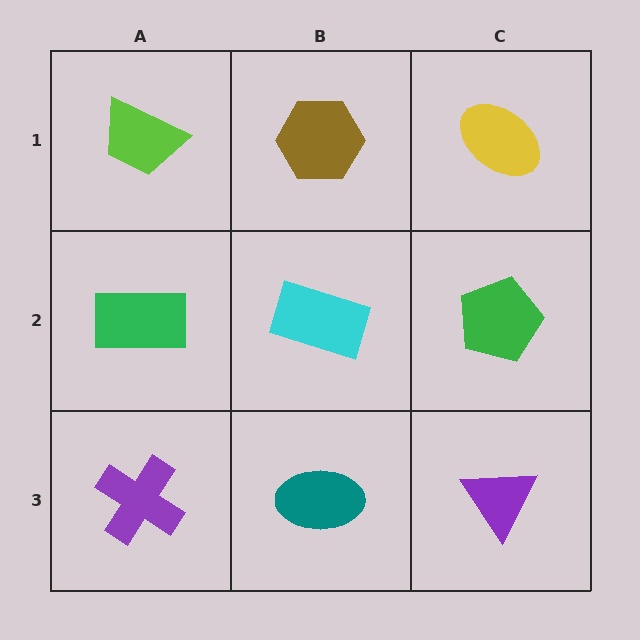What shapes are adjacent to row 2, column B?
A brown hexagon (row 1, column B), a teal ellipse (row 3, column B), a green rectangle (row 2, column A), a green pentagon (row 2, column C).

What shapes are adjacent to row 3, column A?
A green rectangle (row 2, column A), a teal ellipse (row 3, column B).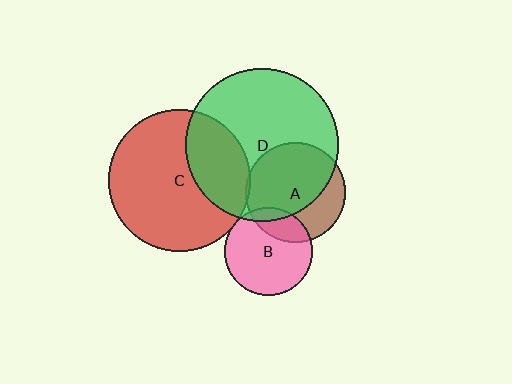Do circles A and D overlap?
Yes.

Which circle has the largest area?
Circle D (green).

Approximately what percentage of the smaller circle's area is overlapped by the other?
Approximately 65%.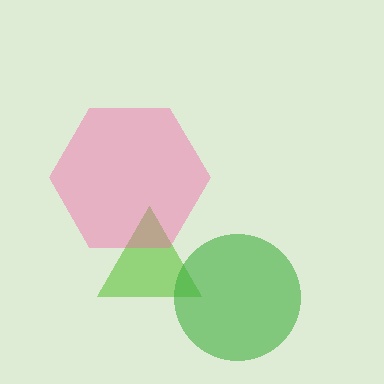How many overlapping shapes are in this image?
There are 3 overlapping shapes in the image.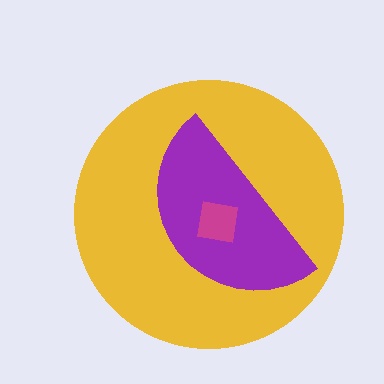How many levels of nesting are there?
3.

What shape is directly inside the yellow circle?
The purple semicircle.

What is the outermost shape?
The yellow circle.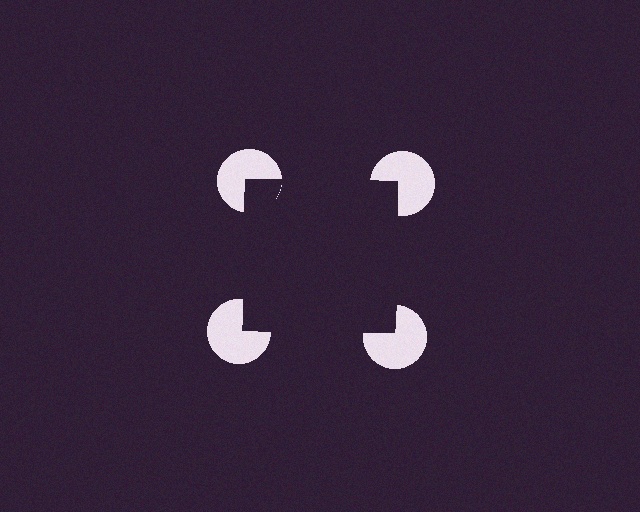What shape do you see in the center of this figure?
An illusory square — its edges are inferred from the aligned wedge cuts in the pac-man discs, not physically drawn.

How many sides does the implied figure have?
4 sides.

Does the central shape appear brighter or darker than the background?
It typically appears slightly darker than the background, even though no actual brightness change is drawn.